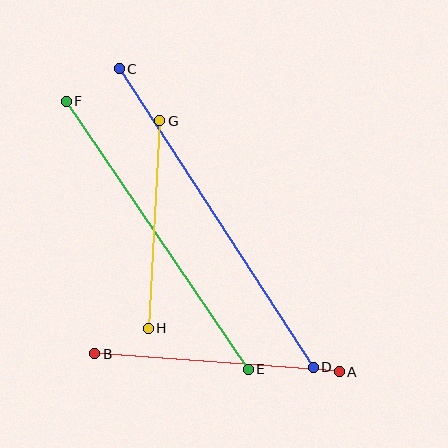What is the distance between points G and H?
The distance is approximately 208 pixels.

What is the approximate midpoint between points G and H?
The midpoint is at approximately (154, 224) pixels.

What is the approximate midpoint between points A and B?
The midpoint is at approximately (217, 363) pixels.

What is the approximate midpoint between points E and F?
The midpoint is at approximately (157, 235) pixels.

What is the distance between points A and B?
The distance is approximately 245 pixels.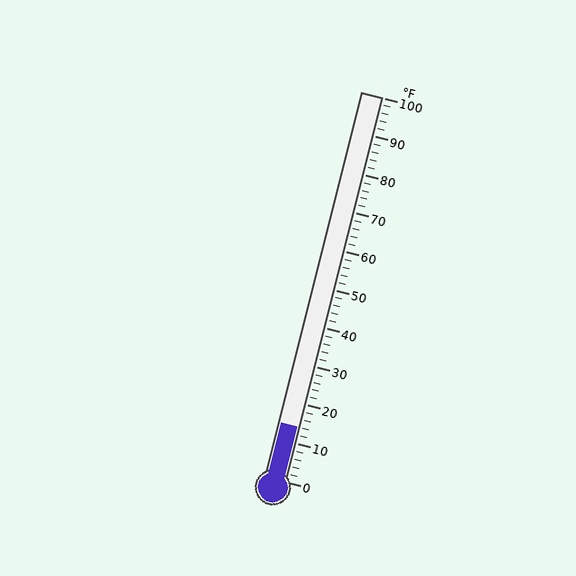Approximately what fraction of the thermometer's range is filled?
The thermometer is filled to approximately 15% of its range.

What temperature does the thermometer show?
The thermometer shows approximately 14°F.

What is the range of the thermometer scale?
The thermometer scale ranges from 0°F to 100°F.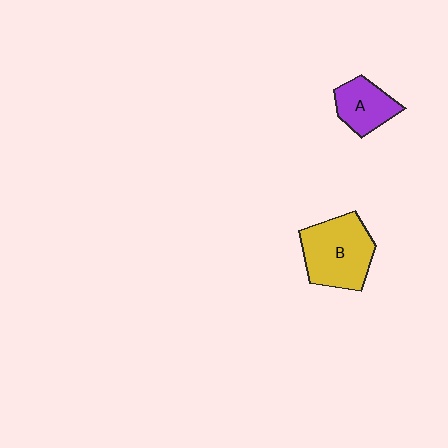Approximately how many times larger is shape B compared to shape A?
Approximately 1.7 times.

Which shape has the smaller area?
Shape A (purple).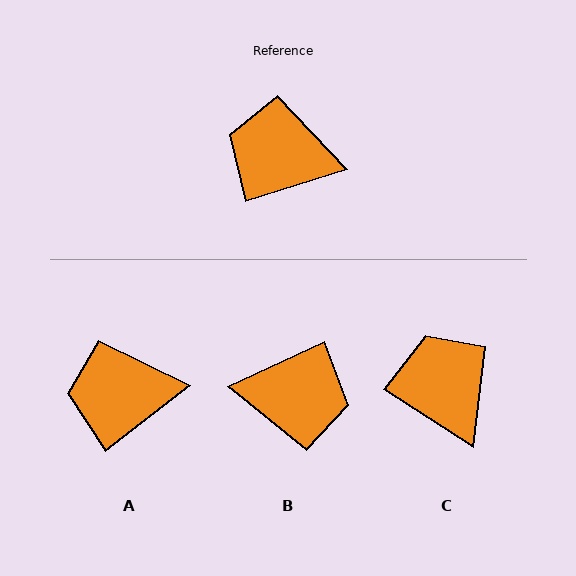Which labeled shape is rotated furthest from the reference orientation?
B, about 173 degrees away.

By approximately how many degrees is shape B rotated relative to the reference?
Approximately 173 degrees clockwise.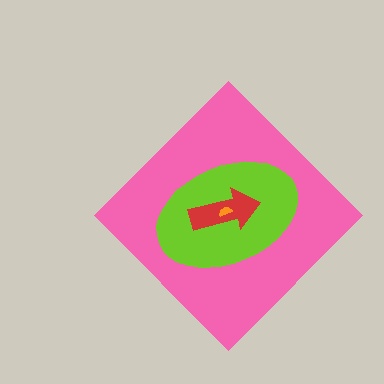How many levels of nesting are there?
4.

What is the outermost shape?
The pink diamond.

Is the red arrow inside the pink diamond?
Yes.